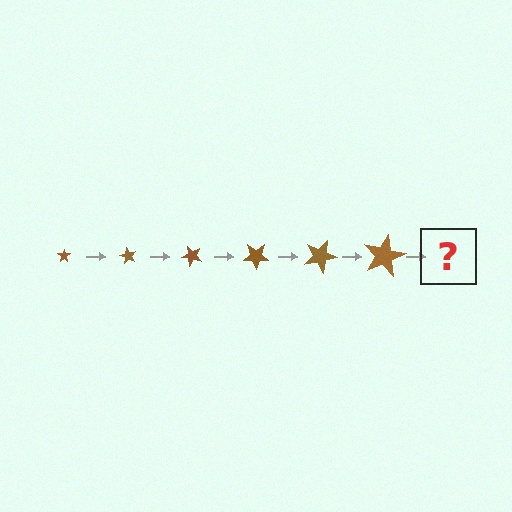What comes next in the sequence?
The next element should be a star, larger than the previous one and rotated 360 degrees from the start.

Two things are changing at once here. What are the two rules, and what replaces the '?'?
The two rules are that the star grows larger each step and it rotates 60 degrees each step. The '?' should be a star, larger than the previous one and rotated 360 degrees from the start.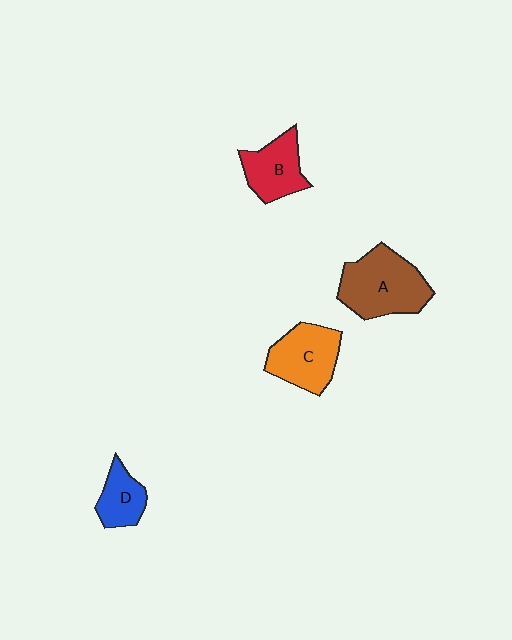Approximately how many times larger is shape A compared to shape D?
Approximately 2.1 times.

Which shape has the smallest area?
Shape D (blue).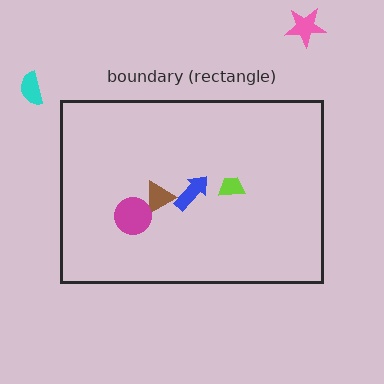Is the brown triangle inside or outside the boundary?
Inside.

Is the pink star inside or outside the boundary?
Outside.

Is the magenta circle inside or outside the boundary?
Inside.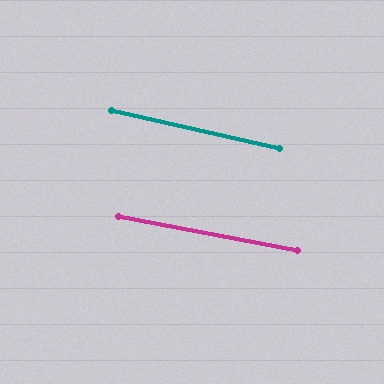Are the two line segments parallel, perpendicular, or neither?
Parallel — their directions differ by only 1.8°.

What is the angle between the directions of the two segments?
Approximately 2 degrees.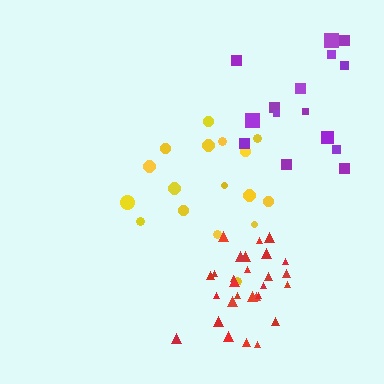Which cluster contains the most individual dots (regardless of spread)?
Red (28).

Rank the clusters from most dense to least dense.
red, yellow, purple.